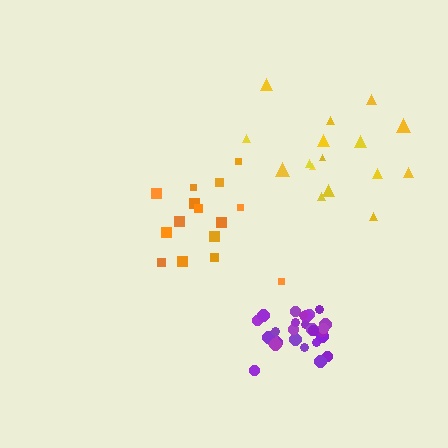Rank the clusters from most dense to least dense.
purple, orange, yellow.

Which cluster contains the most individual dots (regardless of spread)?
Purple (28).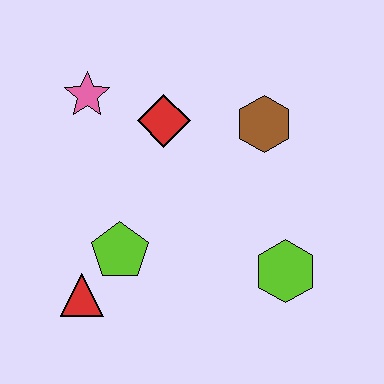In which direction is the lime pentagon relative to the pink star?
The lime pentagon is below the pink star.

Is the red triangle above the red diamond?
No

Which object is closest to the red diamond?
The pink star is closest to the red diamond.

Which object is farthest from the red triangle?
The brown hexagon is farthest from the red triangle.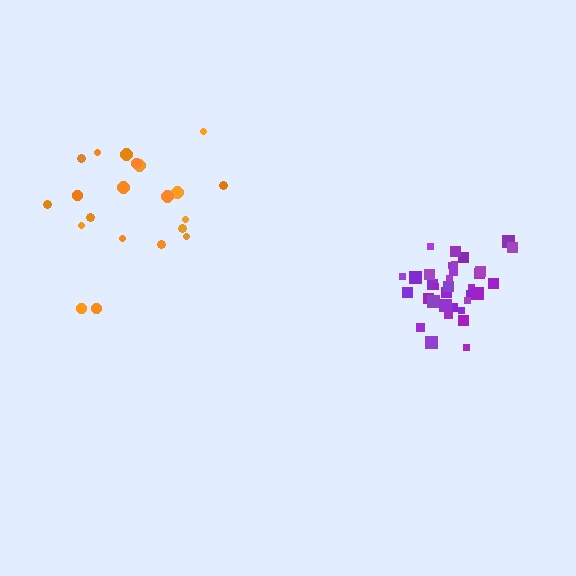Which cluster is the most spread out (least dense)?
Orange.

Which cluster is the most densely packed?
Purple.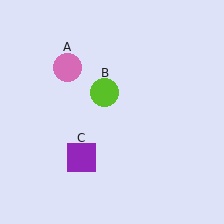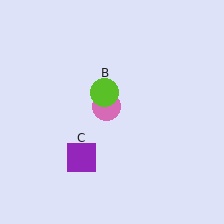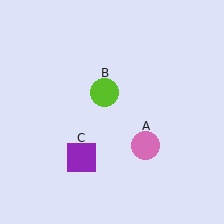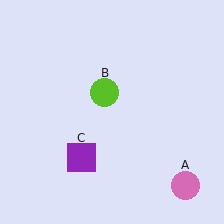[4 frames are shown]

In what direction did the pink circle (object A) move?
The pink circle (object A) moved down and to the right.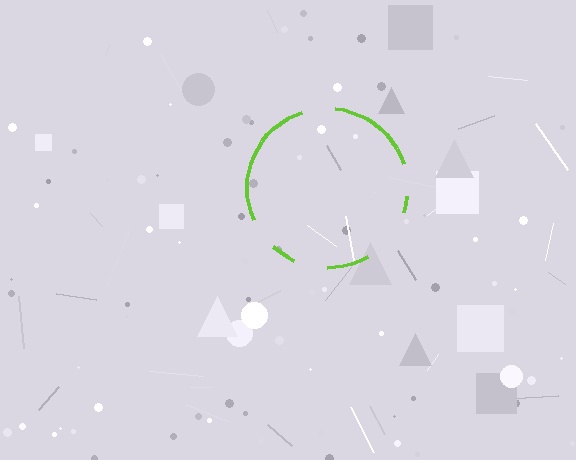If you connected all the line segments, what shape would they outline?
They would outline a circle.